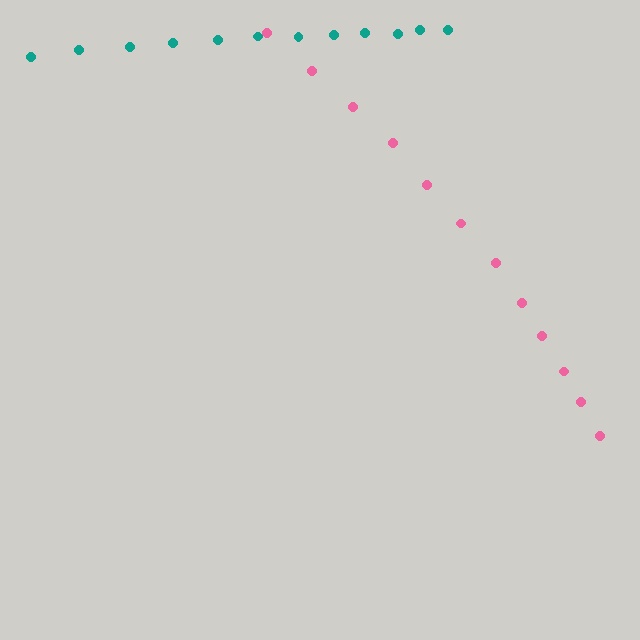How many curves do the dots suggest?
There are 2 distinct paths.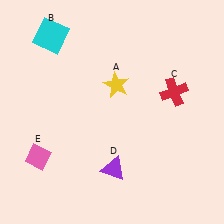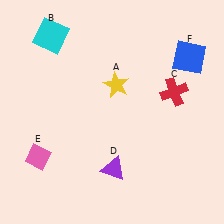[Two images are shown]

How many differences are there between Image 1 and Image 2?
There is 1 difference between the two images.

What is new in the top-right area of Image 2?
A blue square (F) was added in the top-right area of Image 2.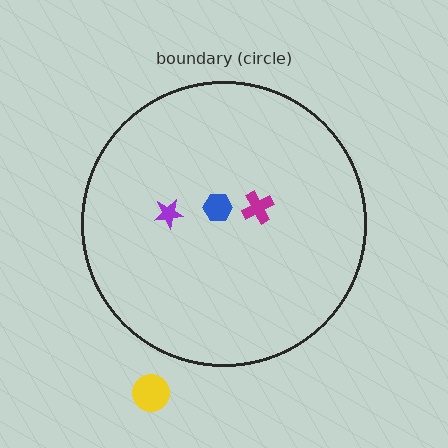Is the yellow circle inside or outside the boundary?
Outside.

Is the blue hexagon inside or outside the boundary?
Inside.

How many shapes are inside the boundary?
3 inside, 1 outside.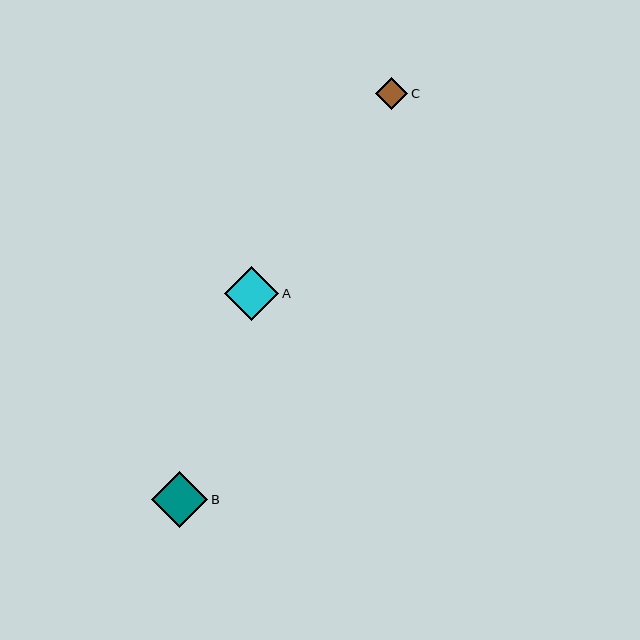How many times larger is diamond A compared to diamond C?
Diamond A is approximately 1.7 times the size of diamond C.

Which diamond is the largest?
Diamond B is the largest with a size of approximately 56 pixels.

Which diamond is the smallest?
Diamond C is the smallest with a size of approximately 32 pixels.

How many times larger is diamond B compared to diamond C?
Diamond B is approximately 1.7 times the size of diamond C.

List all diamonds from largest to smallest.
From largest to smallest: B, A, C.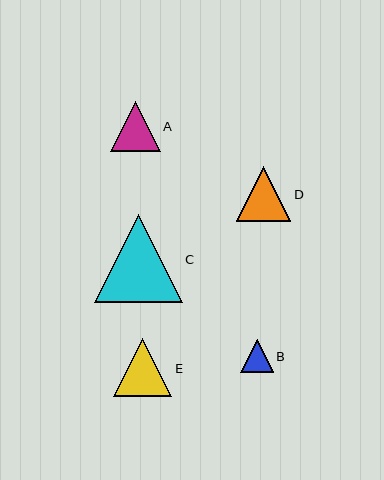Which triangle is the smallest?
Triangle B is the smallest with a size of approximately 33 pixels.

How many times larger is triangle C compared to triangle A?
Triangle C is approximately 1.8 times the size of triangle A.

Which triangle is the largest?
Triangle C is the largest with a size of approximately 88 pixels.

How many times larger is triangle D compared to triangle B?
Triangle D is approximately 1.7 times the size of triangle B.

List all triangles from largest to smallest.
From largest to smallest: C, E, D, A, B.